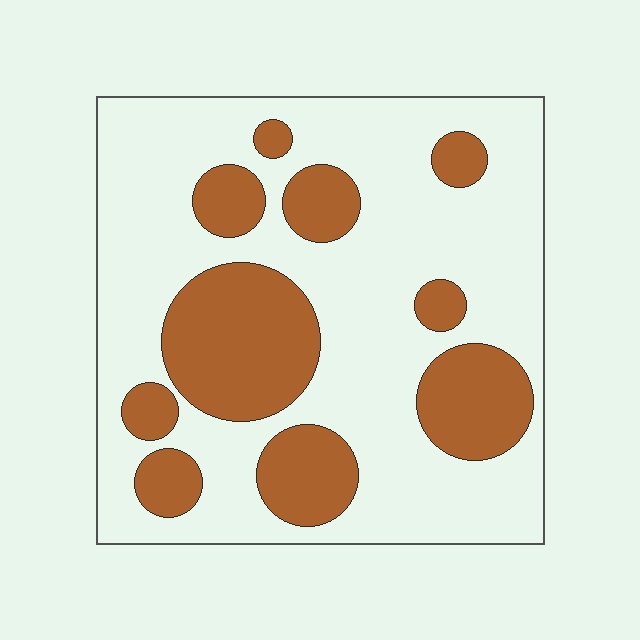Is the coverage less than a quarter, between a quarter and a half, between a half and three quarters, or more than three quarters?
Between a quarter and a half.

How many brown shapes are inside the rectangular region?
10.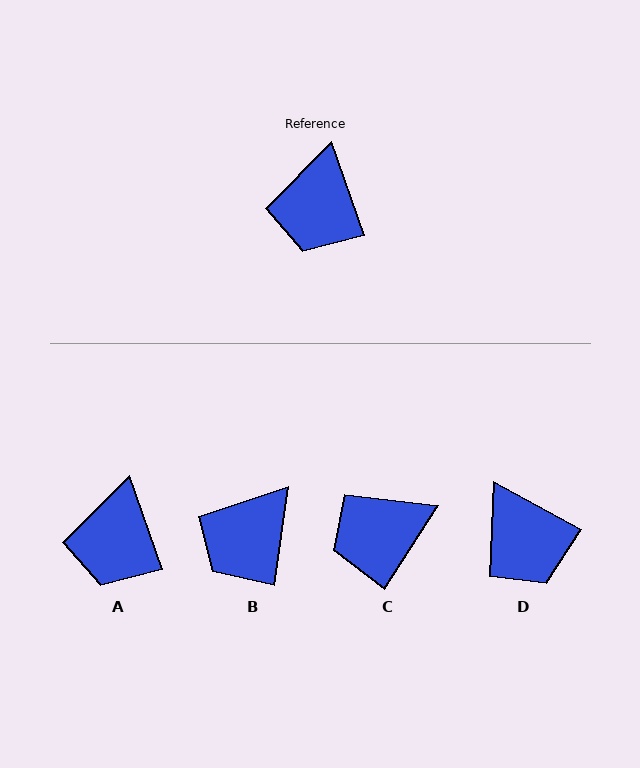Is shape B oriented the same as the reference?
No, it is off by about 27 degrees.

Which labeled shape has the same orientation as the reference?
A.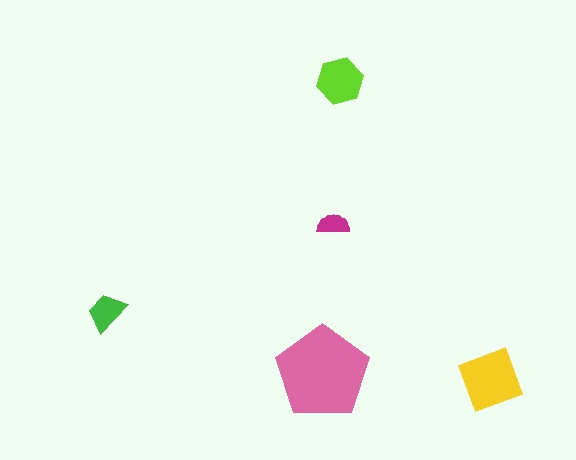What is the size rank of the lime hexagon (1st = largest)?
3rd.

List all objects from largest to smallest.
The pink pentagon, the yellow square, the lime hexagon, the green trapezoid, the magenta semicircle.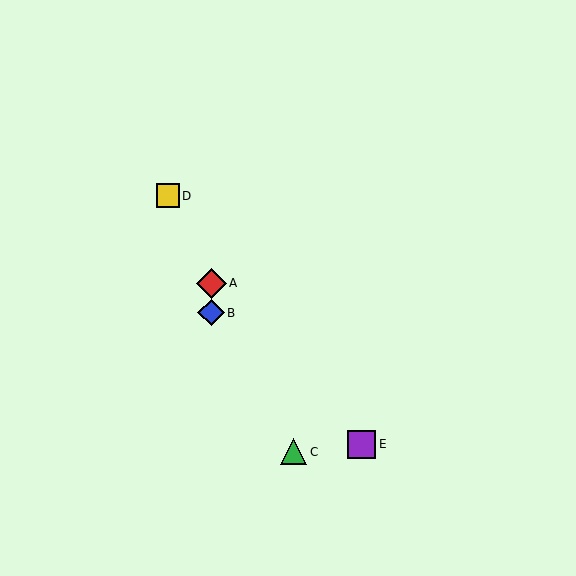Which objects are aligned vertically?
Objects A, B are aligned vertically.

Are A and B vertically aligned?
Yes, both are at x≈211.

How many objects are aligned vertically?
2 objects (A, B) are aligned vertically.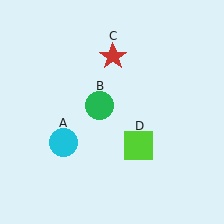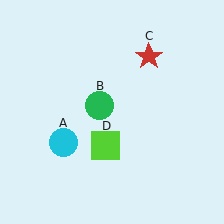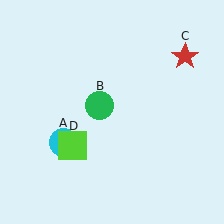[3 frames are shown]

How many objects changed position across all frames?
2 objects changed position: red star (object C), lime square (object D).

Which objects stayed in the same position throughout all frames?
Cyan circle (object A) and green circle (object B) remained stationary.